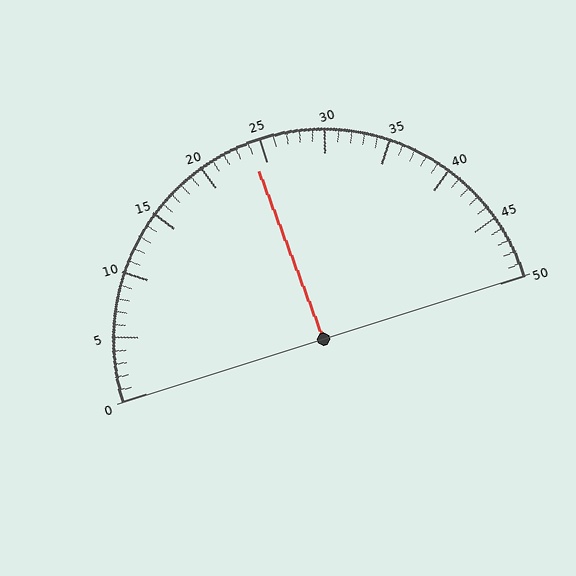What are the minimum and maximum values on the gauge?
The gauge ranges from 0 to 50.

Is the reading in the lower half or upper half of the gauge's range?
The reading is in the lower half of the range (0 to 50).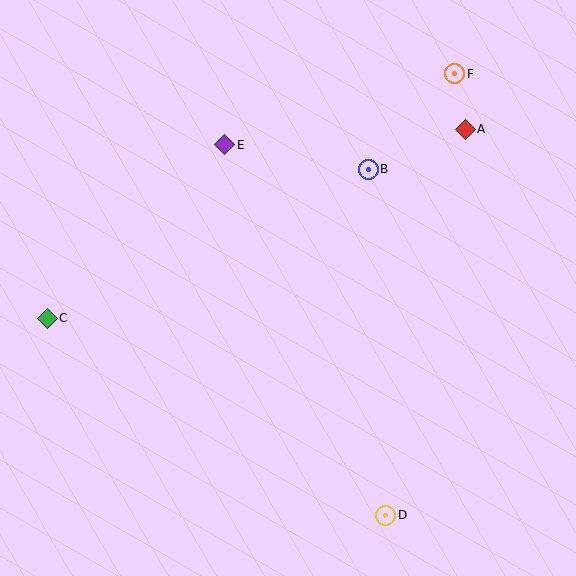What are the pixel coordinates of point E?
Point E is at (225, 145).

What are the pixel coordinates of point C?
Point C is at (47, 318).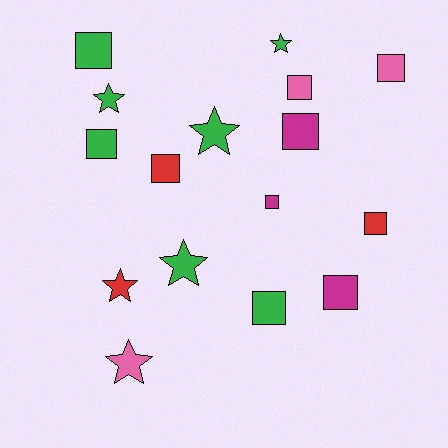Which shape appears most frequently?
Square, with 10 objects.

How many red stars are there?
There is 1 red star.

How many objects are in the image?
There are 16 objects.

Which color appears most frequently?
Green, with 7 objects.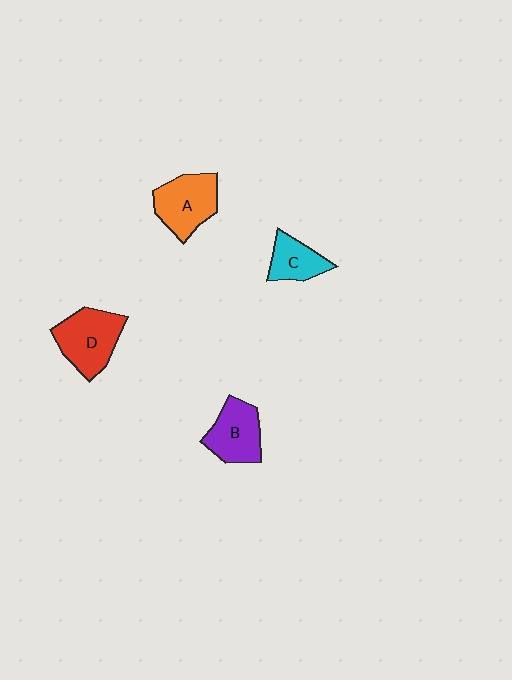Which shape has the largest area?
Shape D (red).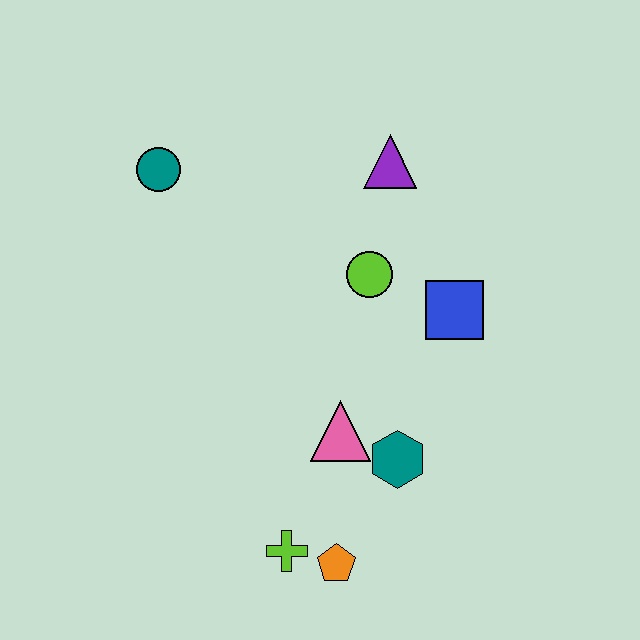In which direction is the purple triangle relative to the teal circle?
The purple triangle is to the right of the teal circle.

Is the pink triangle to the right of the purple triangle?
No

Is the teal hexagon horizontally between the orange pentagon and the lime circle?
No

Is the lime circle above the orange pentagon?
Yes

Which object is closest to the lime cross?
The orange pentagon is closest to the lime cross.